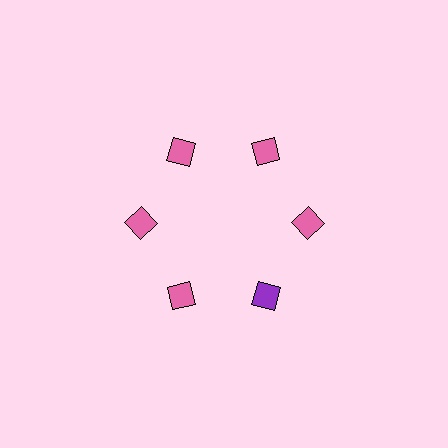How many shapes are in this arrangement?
There are 6 shapes arranged in a ring pattern.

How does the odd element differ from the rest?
It has a different color: purple instead of pink.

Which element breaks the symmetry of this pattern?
The purple diamond at roughly the 5 o'clock position breaks the symmetry. All other shapes are pink diamonds.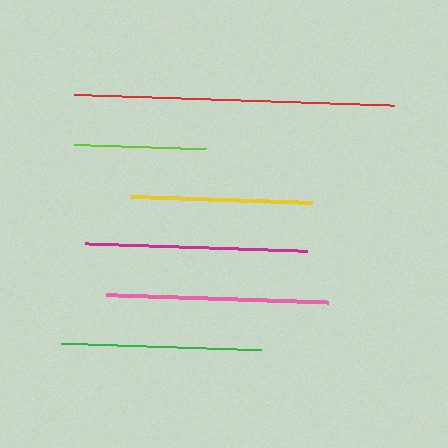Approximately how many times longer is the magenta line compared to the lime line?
The magenta line is approximately 1.7 times the length of the lime line.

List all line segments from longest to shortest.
From longest to shortest: red, pink, magenta, green, yellow, lime.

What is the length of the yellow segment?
The yellow segment is approximately 182 pixels long.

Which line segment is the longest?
The red line is the longest at approximately 320 pixels.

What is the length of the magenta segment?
The magenta segment is approximately 222 pixels long.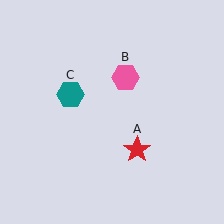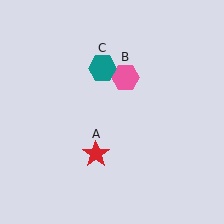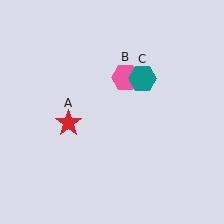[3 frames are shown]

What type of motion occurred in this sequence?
The red star (object A), teal hexagon (object C) rotated clockwise around the center of the scene.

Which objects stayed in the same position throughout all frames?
Pink hexagon (object B) remained stationary.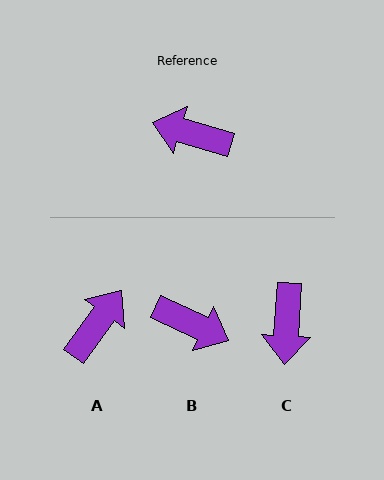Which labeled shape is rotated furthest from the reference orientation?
B, about 171 degrees away.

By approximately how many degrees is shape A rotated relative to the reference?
Approximately 110 degrees clockwise.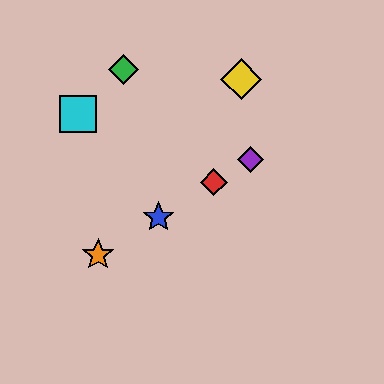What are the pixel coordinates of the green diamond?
The green diamond is at (123, 69).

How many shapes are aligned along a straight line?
4 shapes (the red diamond, the blue star, the purple diamond, the orange star) are aligned along a straight line.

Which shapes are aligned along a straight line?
The red diamond, the blue star, the purple diamond, the orange star are aligned along a straight line.